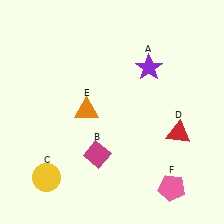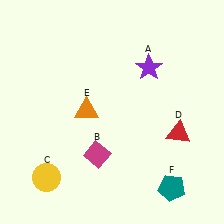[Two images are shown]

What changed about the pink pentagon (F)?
In Image 1, F is pink. In Image 2, it changed to teal.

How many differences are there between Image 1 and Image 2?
There is 1 difference between the two images.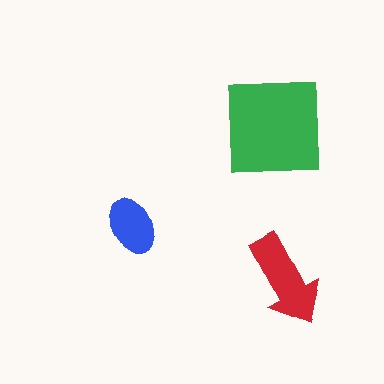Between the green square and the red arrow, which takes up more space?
The green square.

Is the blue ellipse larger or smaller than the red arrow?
Smaller.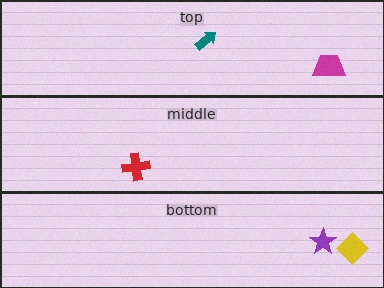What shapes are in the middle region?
The red cross.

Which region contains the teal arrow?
The top region.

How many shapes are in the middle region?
1.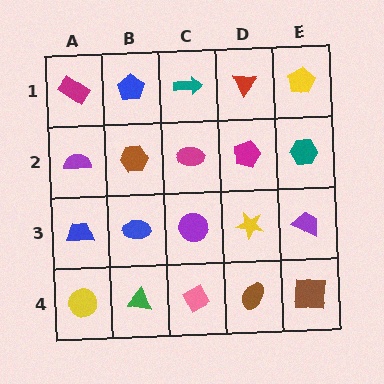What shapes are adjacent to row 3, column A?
A purple semicircle (row 2, column A), a yellow circle (row 4, column A), a blue ellipse (row 3, column B).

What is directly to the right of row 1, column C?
A red triangle.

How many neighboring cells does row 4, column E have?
2.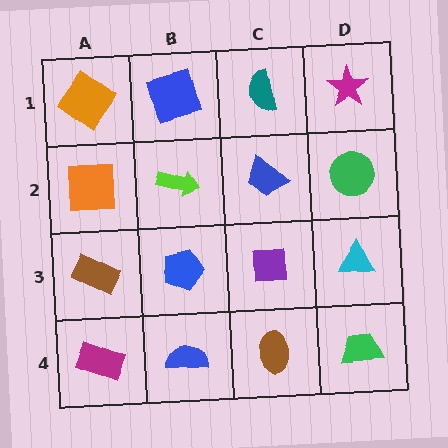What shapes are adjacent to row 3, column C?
A blue trapezoid (row 2, column C), a brown ellipse (row 4, column C), a blue pentagon (row 3, column B), a cyan triangle (row 3, column D).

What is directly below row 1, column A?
An orange square.